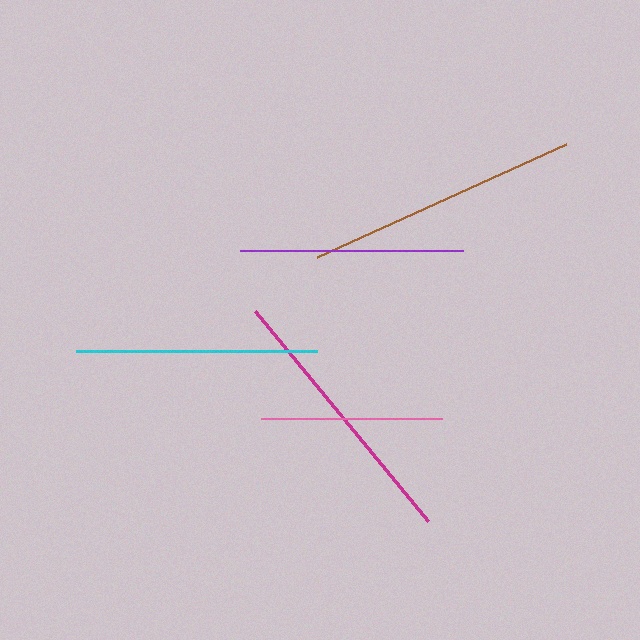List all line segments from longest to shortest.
From longest to shortest: brown, magenta, cyan, purple, pink.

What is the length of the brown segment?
The brown segment is approximately 274 pixels long.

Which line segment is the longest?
The brown line is the longest at approximately 274 pixels.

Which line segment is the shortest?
The pink line is the shortest at approximately 180 pixels.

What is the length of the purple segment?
The purple segment is approximately 223 pixels long.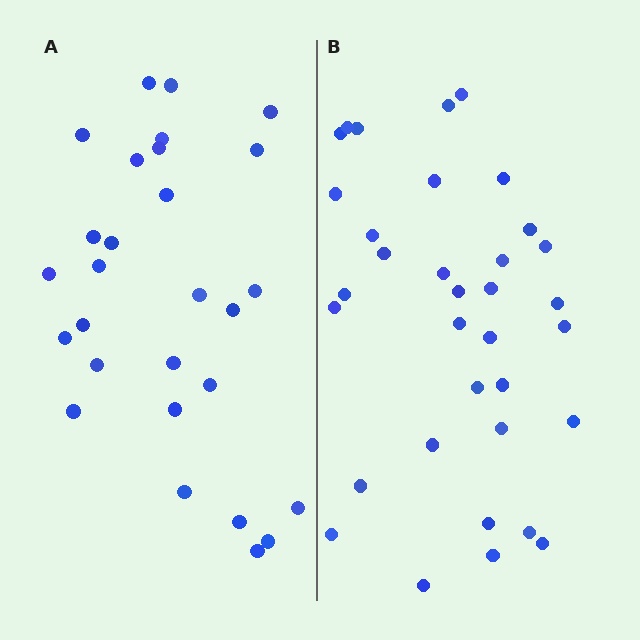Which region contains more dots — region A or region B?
Region B (the right region) has more dots.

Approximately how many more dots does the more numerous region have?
Region B has about 6 more dots than region A.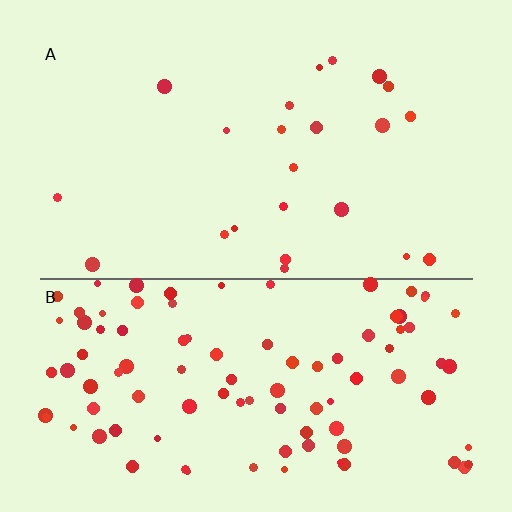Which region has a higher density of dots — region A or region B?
B (the bottom).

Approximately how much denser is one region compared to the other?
Approximately 4.4× — region B over region A.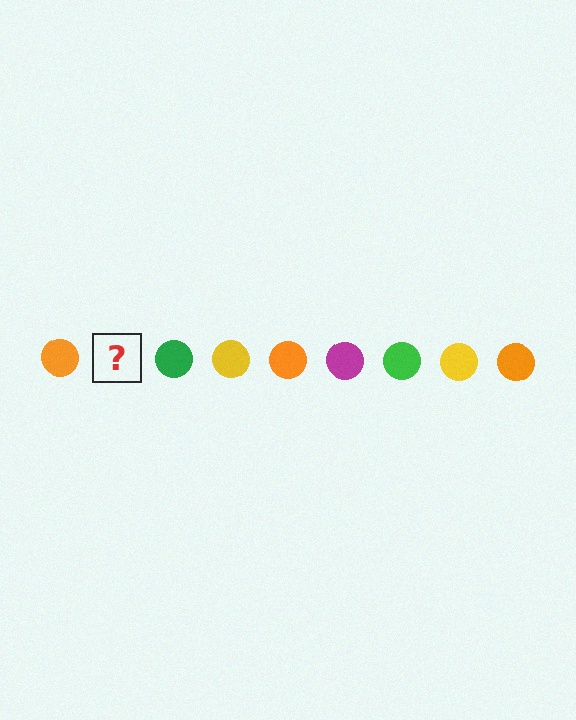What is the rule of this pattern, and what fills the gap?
The rule is that the pattern cycles through orange, magenta, green, yellow circles. The gap should be filled with a magenta circle.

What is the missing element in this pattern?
The missing element is a magenta circle.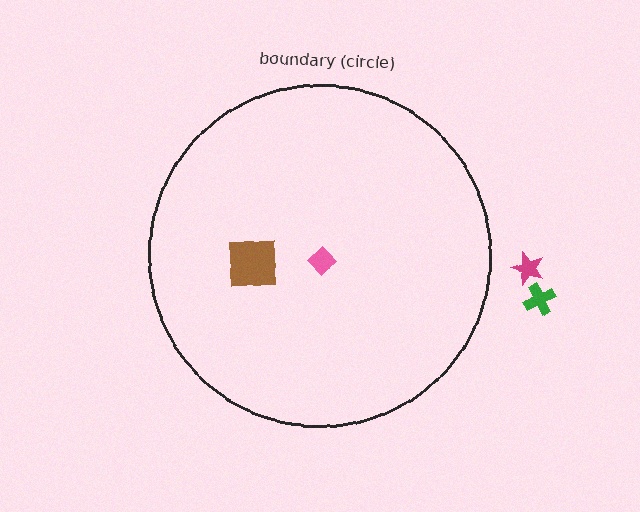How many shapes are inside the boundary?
2 inside, 2 outside.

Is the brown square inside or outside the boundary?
Inside.